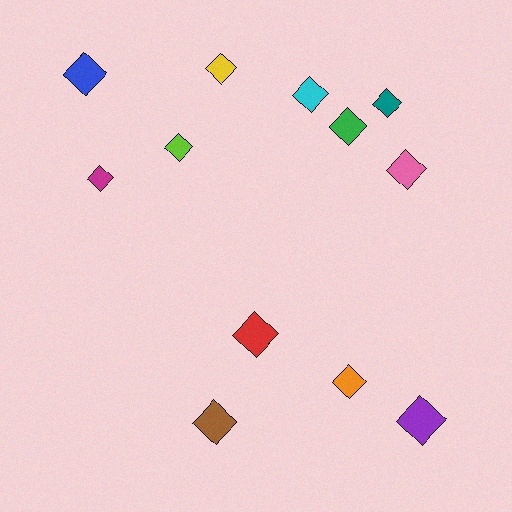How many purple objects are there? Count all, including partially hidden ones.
There is 1 purple object.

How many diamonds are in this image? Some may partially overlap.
There are 12 diamonds.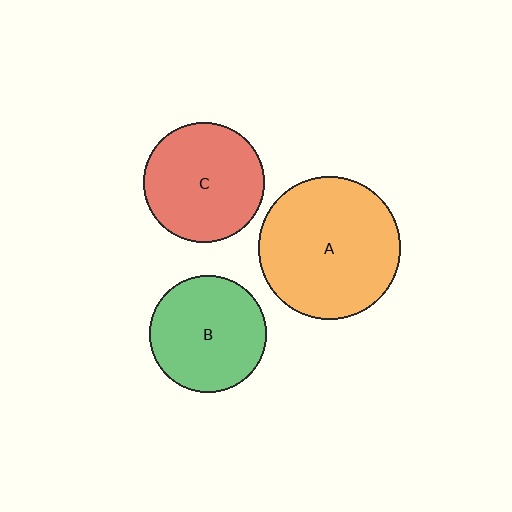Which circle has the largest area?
Circle A (orange).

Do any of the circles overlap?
No, none of the circles overlap.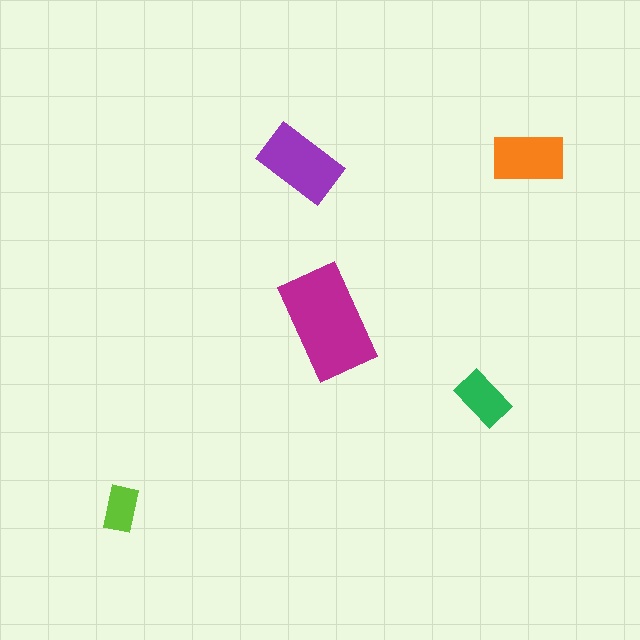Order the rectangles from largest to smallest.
the magenta one, the purple one, the orange one, the green one, the lime one.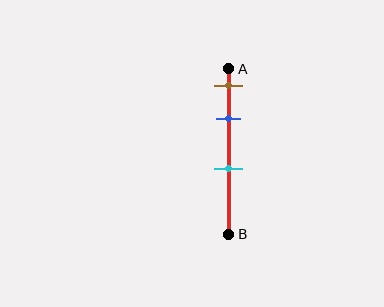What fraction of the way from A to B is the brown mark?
The brown mark is approximately 10% (0.1) of the way from A to B.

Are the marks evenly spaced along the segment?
No, the marks are not evenly spaced.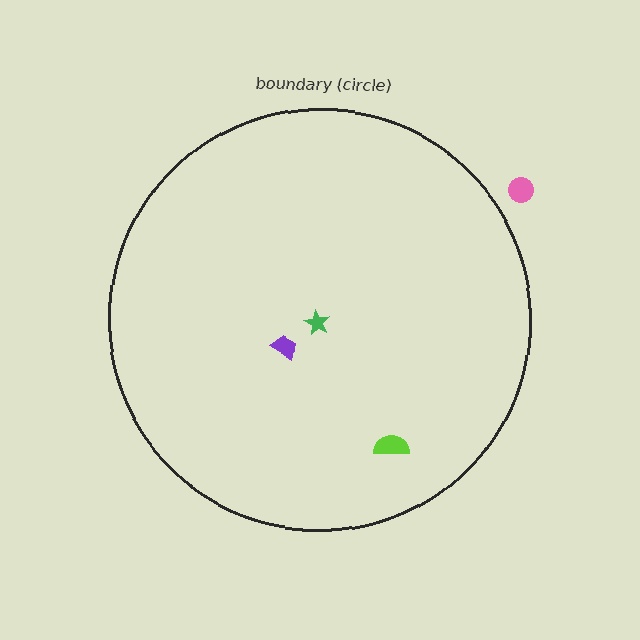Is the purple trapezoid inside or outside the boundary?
Inside.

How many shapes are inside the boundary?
3 inside, 1 outside.